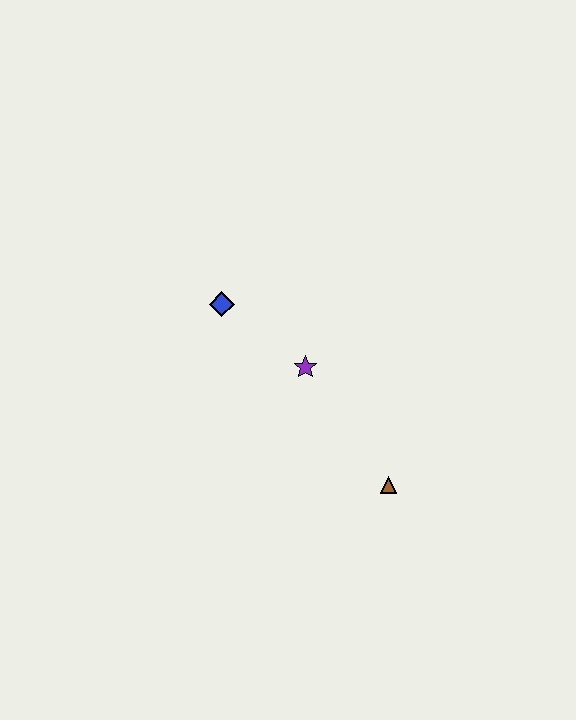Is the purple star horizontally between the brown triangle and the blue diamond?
Yes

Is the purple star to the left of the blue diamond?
No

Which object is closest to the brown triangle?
The purple star is closest to the brown triangle.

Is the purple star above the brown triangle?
Yes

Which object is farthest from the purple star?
The brown triangle is farthest from the purple star.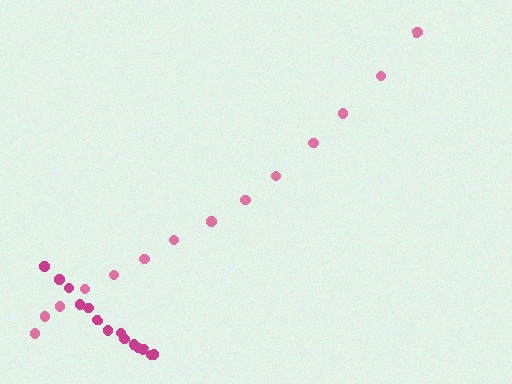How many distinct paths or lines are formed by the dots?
There are 2 distinct paths.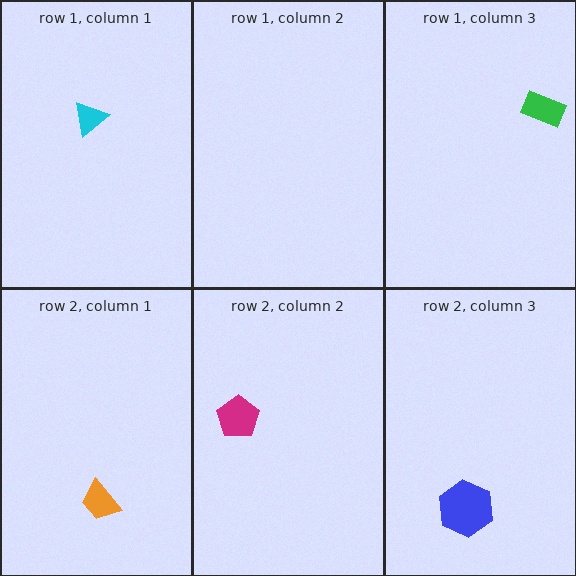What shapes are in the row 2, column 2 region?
The magenta pentagon.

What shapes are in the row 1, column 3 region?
The green rectangle.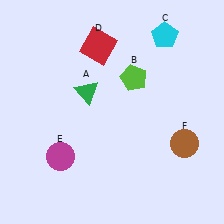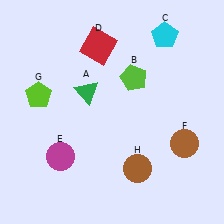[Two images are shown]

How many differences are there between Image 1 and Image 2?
There are 2 differences between the two images.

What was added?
A lime pentagon (G), a brown circle (H) were added in Image 2.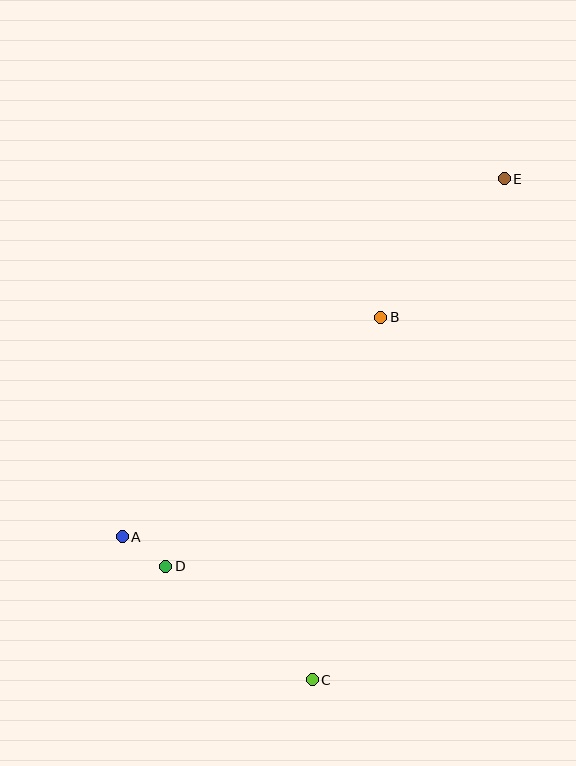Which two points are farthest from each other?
Points C and E are farthest from each other.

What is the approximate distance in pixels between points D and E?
The distance between D and E is approximately 515 pixels.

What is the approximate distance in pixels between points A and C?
The distance between A and C is approximately 238 pixels.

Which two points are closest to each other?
Points A and D are closest to each other.